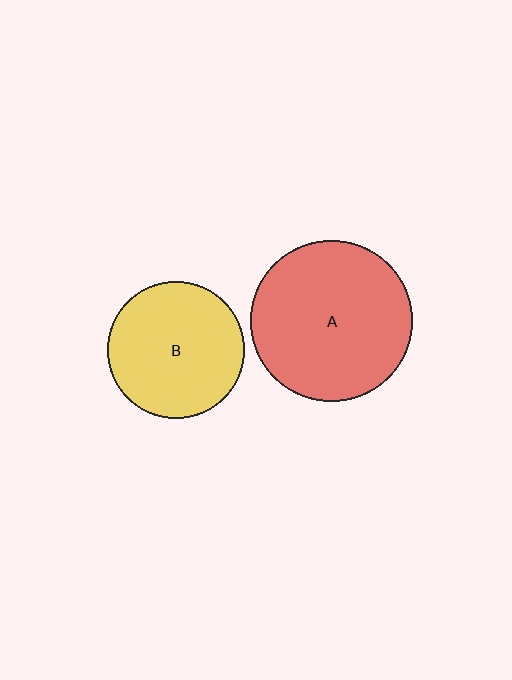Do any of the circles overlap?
No, none of the circles overlap.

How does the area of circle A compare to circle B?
Approximately 1.4 times.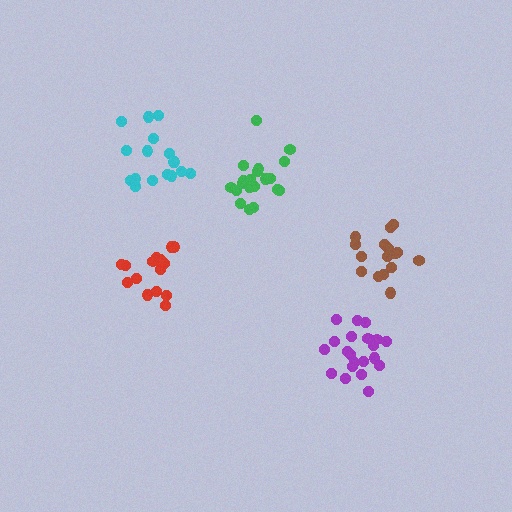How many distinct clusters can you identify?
There are 5 distinct clusters.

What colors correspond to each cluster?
The clusters are colored: green, brown, red, purple, cyan.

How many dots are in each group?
Group 1: 21 dots, Group 2: 16 dots, Group 3: 15 dots, Group 4: 21 dots, Group 5: 17 dots (90 total).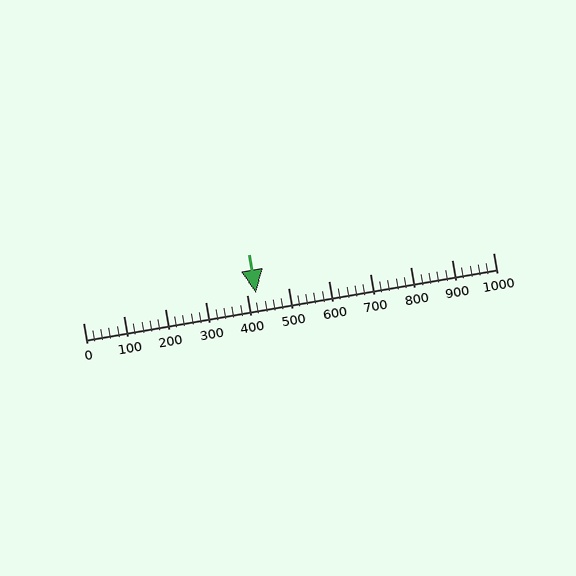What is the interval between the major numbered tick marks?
The major tick marks are spaced 100 units apart.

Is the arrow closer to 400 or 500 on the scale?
The arrow is closer to 400.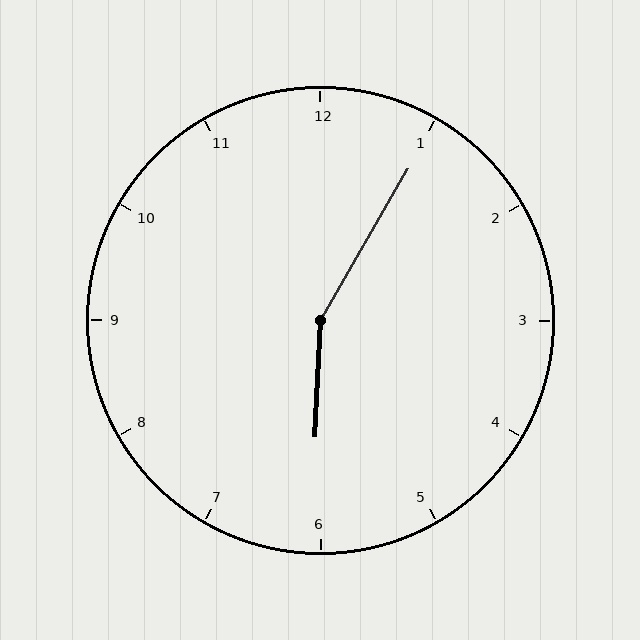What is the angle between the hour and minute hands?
Approximately 152 degrees.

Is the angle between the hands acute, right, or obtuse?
It is obtuse.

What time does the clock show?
6:05.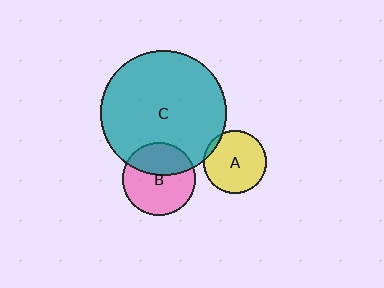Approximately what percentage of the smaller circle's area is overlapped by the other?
Approximately 5%.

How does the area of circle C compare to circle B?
Approximately 2.9 times.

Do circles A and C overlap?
Yes.